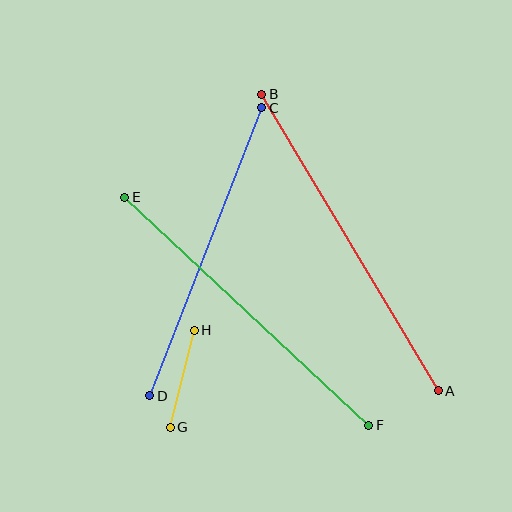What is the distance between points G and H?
The distance is approximately 100 pixels.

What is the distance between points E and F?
The distance is approximately 334 pixels.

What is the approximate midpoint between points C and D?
The midpoint is at approximately (206, 252) pixels.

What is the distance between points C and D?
The distance is approximately 309 pixels.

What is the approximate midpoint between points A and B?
The midpoint is at approximately (350, 242) pixels.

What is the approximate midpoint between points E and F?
The midpoint is at approximately (247, 311) pixels.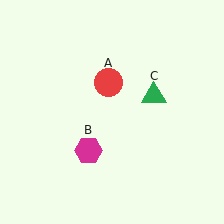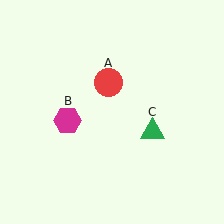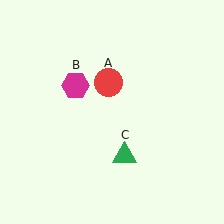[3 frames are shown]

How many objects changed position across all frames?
2 objects changed position: magenta hexagon (object B), green triangle (object C).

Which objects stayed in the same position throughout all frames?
Red circle (object A) remained stationary.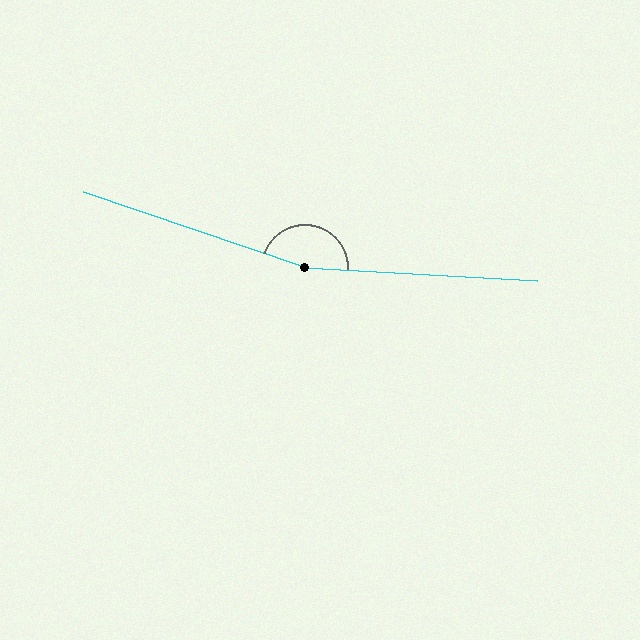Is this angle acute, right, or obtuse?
It is obtuse.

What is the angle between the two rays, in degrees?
Approximately 164 degrees.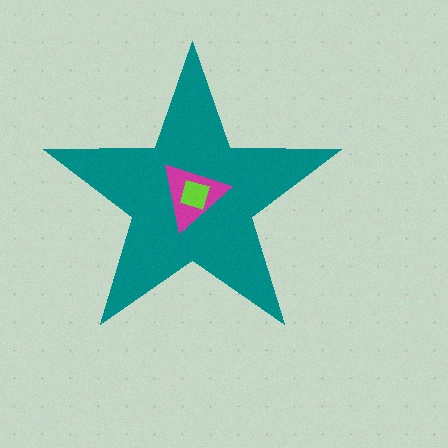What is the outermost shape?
The teal star.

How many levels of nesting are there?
3.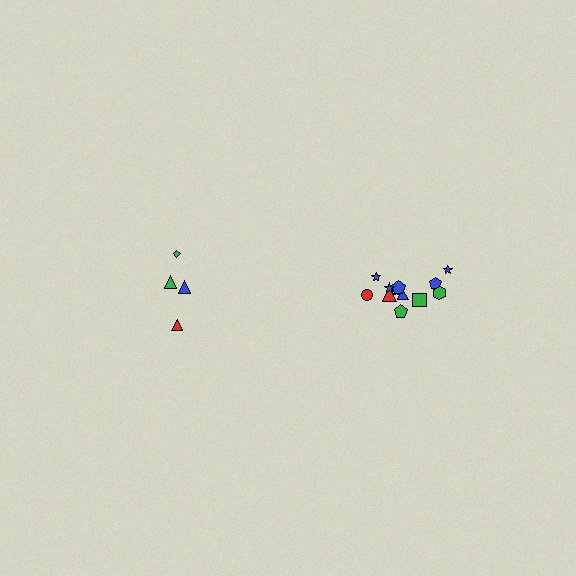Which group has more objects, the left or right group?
The right group.